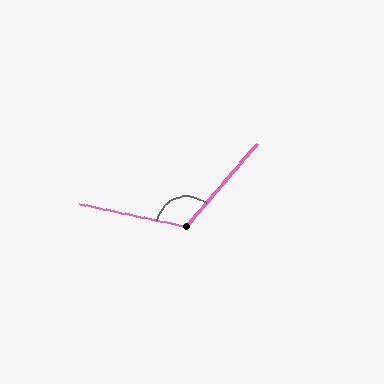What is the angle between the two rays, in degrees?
Approximately 119 degrees.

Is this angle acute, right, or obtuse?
It is obtuse.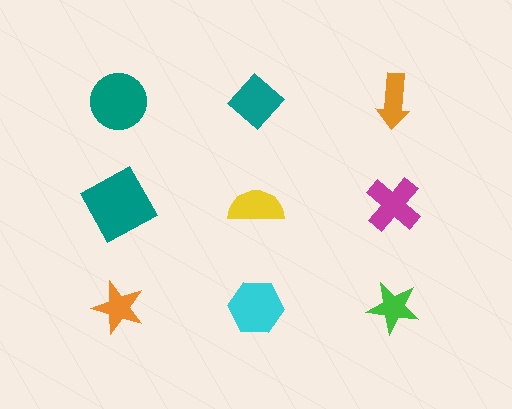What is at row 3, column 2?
A cyan hexagon.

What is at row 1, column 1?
A teal circle.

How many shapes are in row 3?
3 shapes.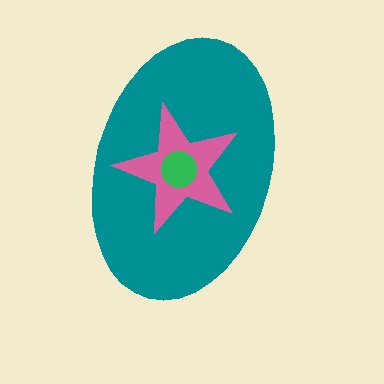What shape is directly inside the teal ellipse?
The pink star.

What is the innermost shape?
The green circle.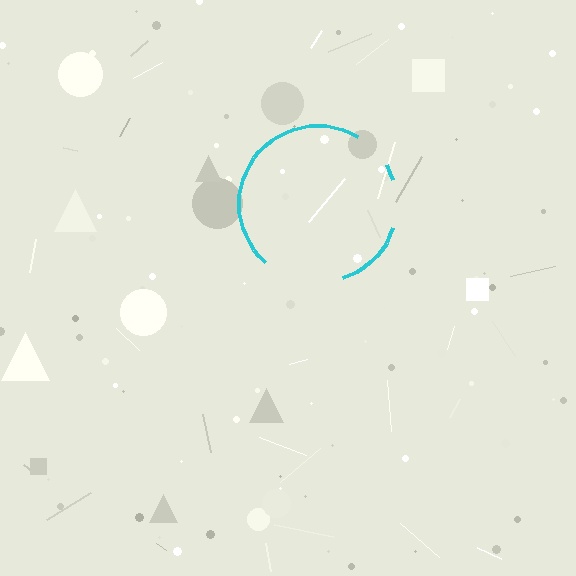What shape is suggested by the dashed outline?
The dashed outline suggests a circle.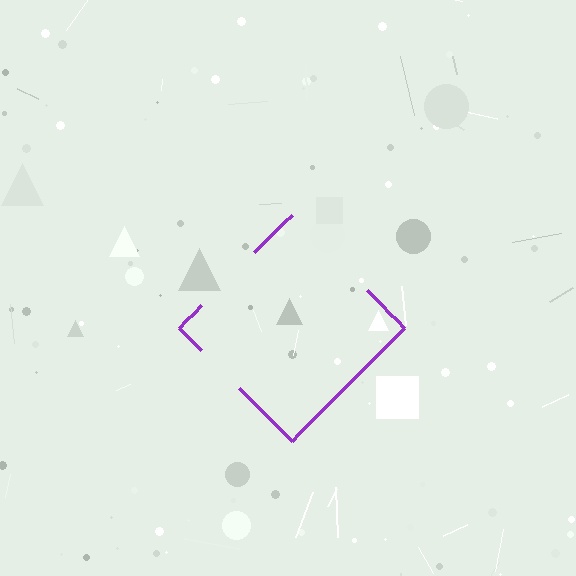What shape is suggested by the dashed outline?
The dashed outline suggests a diamond.